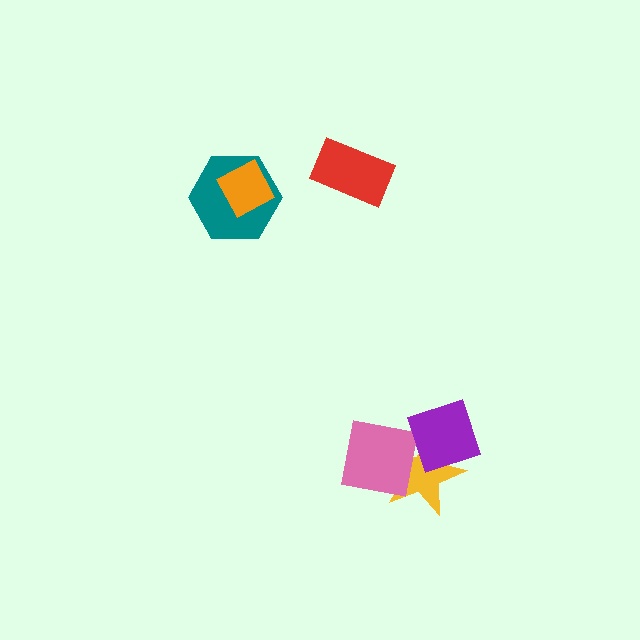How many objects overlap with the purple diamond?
2 objects overlap with the purple diamond.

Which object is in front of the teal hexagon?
The orange diamond is in front of the teal hexagon.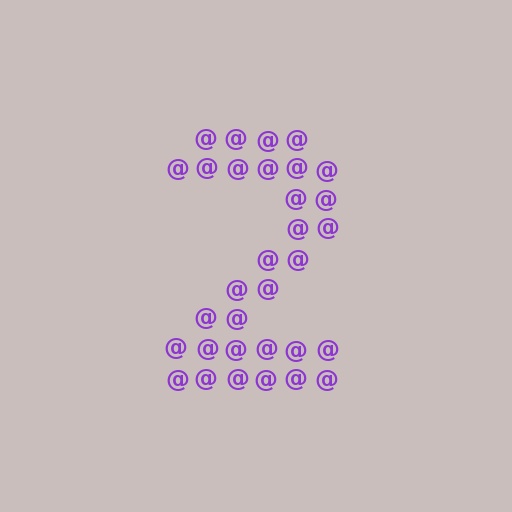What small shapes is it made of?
It is made of small at signs.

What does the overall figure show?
The overall figure shows the digit 2.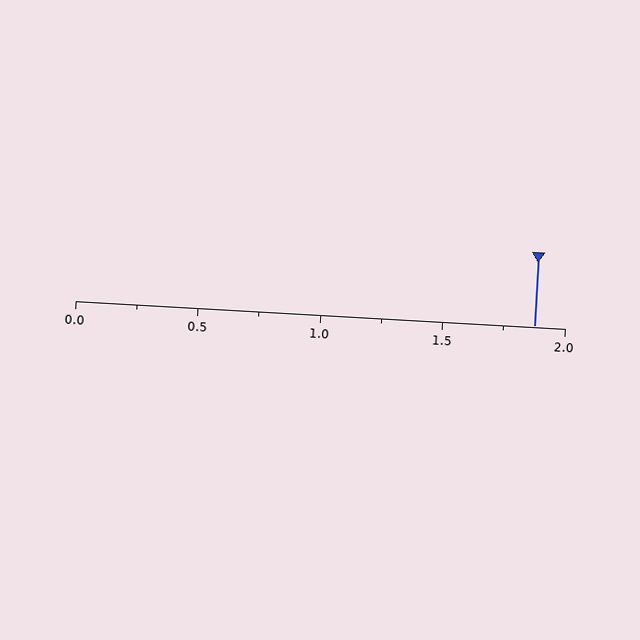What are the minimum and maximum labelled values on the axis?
The axis runs from 0.0 to 2.0.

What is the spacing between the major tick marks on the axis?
The major ticks are spaced 0.5 apart.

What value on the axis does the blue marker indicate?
The marker indicates approximately 1.88.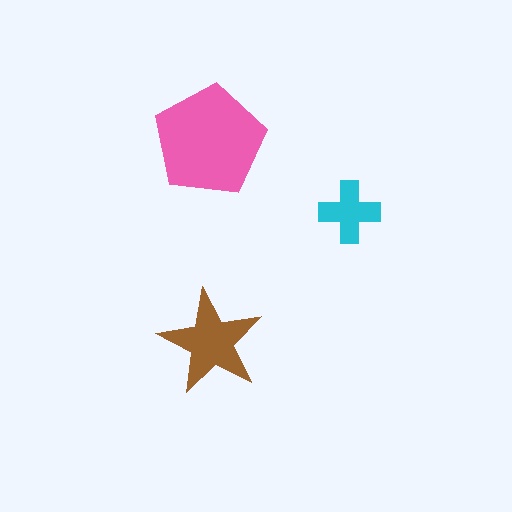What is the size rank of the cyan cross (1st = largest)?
3rd.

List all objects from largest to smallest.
The pink pentagon, the brown star, the cyan cross.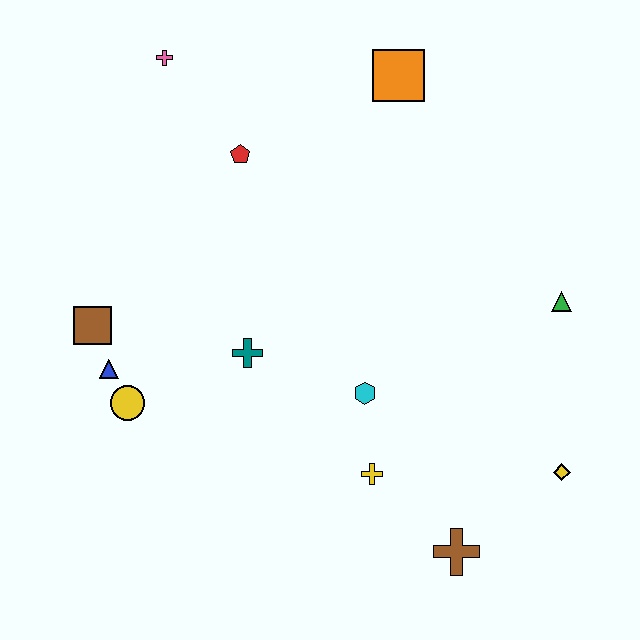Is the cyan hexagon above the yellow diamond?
Yes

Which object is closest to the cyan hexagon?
The yellow cross is closest to the cyan hexagon.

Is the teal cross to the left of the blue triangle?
No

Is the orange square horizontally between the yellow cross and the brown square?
No